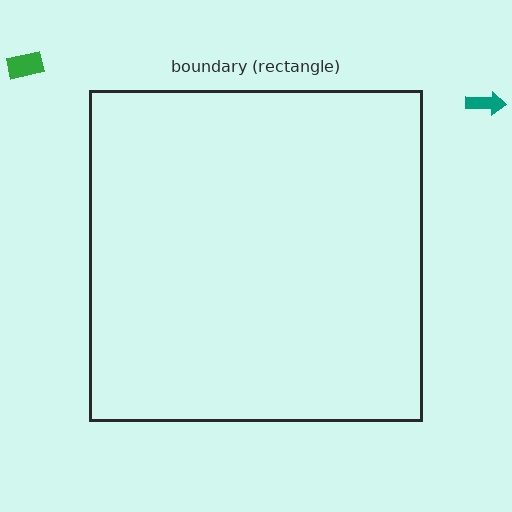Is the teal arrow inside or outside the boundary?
Outside.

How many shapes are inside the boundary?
0 inside, 2 outside.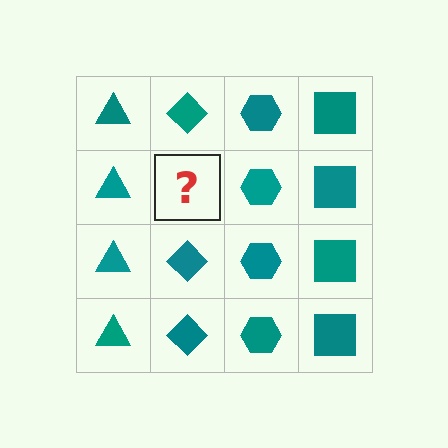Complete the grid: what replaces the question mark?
The question mark should be replaced with a teal diamond.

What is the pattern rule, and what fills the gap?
The rule is that each column has a consistent shape. The gap should be filled with a teal diamond.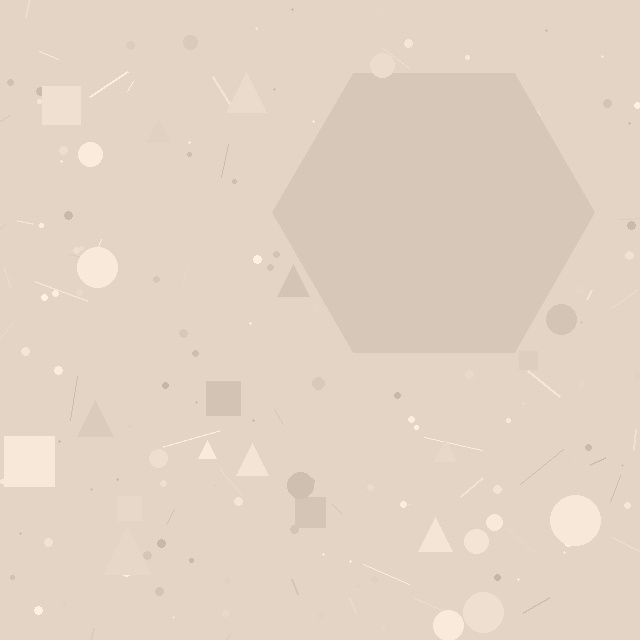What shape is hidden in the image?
A hexagon is hidden in the image.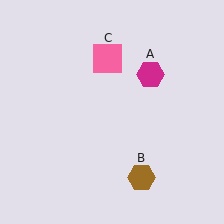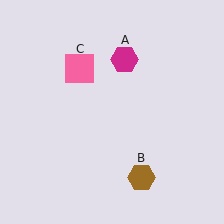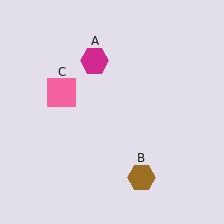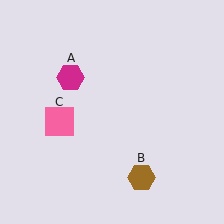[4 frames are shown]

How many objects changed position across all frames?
2 objects changed position: magenta hexagon (object A), pink square (object C).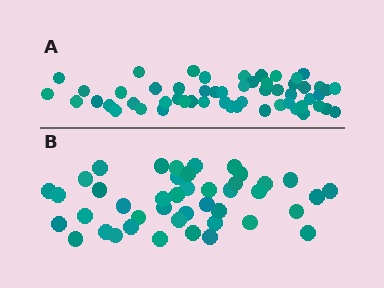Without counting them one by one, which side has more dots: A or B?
Region A (the top region) has more dots.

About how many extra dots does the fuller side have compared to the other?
Region A has roughly 12 or so more dots than region B.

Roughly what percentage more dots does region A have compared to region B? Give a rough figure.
About 30% more.